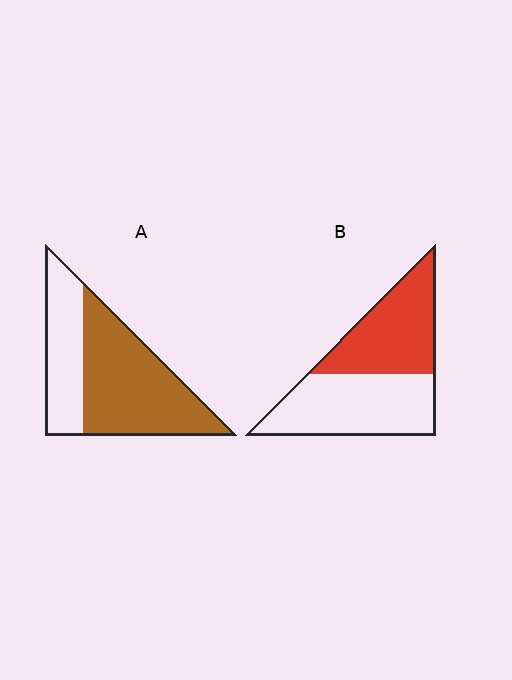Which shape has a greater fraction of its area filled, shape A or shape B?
Shape A.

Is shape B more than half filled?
Roughly half.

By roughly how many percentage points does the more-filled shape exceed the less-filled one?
By roughly 20 percentage points (A over B).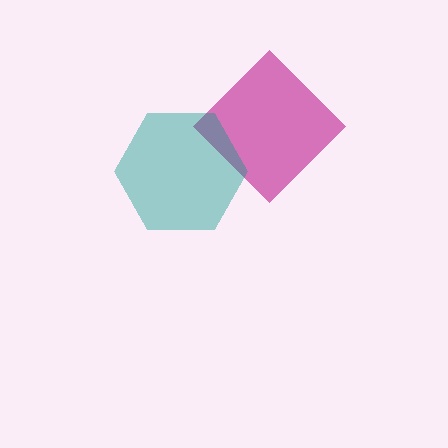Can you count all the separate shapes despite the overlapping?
Yes, there are 2 separate shapes.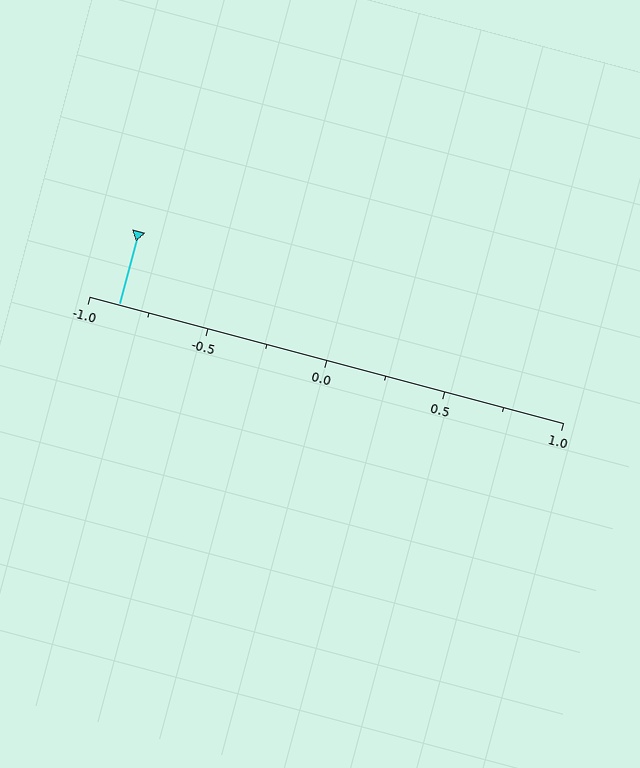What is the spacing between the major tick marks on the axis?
The major ticks are spaced 0.5 apart.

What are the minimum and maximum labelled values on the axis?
The axis runs from -1.0 to 1.0.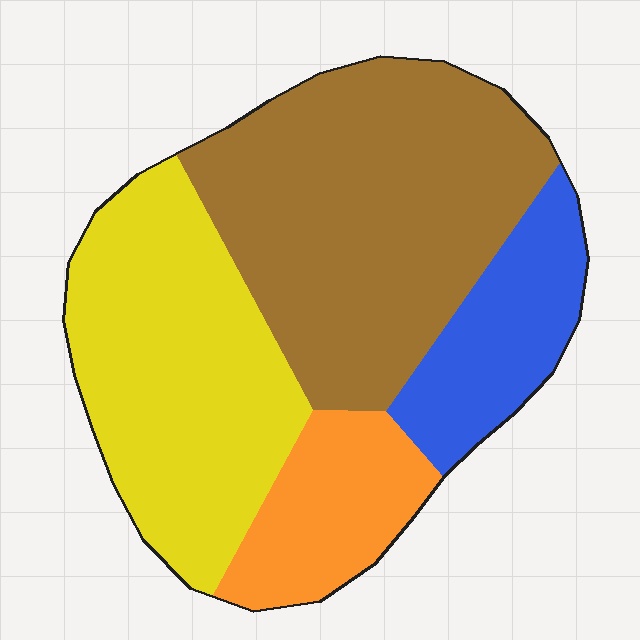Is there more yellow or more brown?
Brown.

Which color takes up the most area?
Brown, at roughly 40%.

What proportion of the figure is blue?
Blue covers roughly 15% of the figure.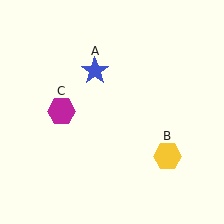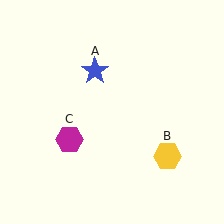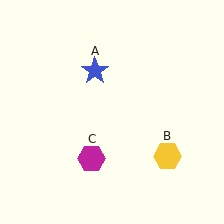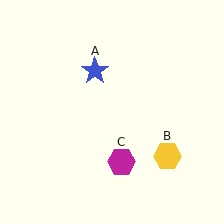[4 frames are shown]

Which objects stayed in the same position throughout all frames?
Blue star (object A) and yellow hexagon (object B) remained stationary.